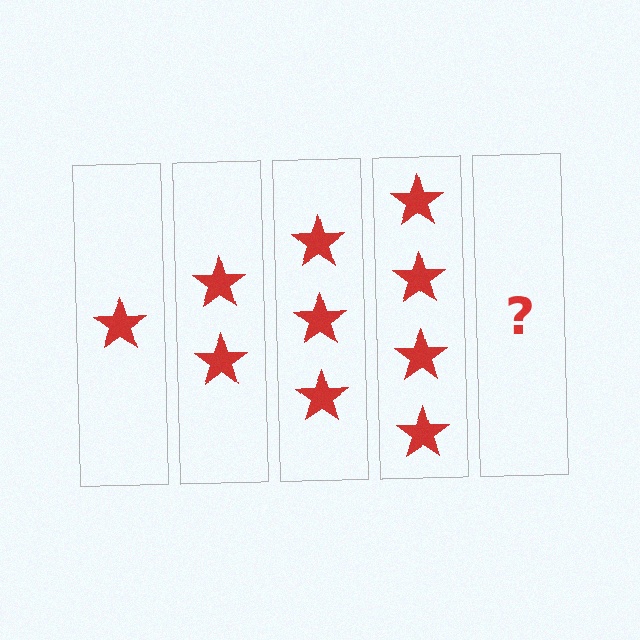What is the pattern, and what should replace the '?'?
The pattern is that each step adds one more star. The '?' should be 5 stars.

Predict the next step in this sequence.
The next step is 5 stars.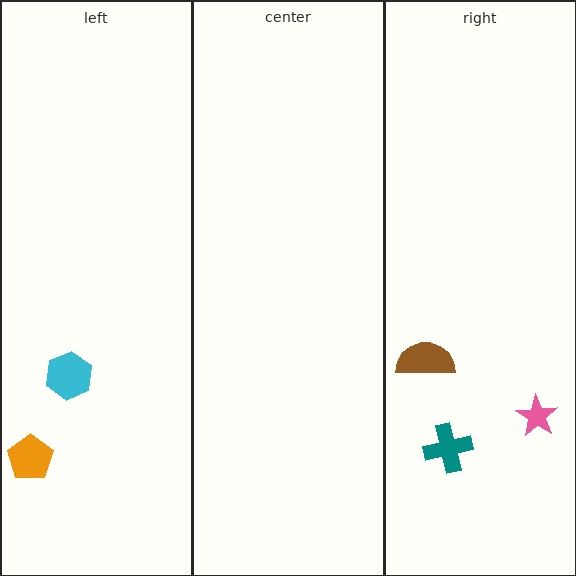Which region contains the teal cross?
The right region.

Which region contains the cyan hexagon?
The left region.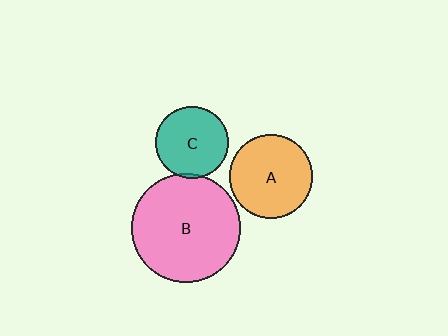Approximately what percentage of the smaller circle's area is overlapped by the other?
Approximately 5%.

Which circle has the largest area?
Circle B (pink).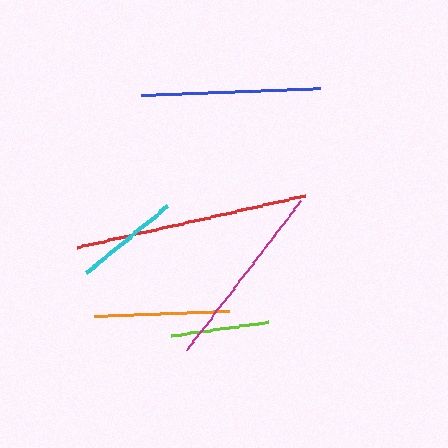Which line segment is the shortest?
The lime line is the shortest at approximately 97 pixels.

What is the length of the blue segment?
The blue segment is approximately 179 pixels long.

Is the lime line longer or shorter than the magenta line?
The magenta line is longer than the lime line.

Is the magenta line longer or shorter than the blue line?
The magenta line is longer than the blue line.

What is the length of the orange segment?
The orange segment is approximately 135 pixels long.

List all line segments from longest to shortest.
From longest to shortest: red, magenta, blue, orange, cyan, lime.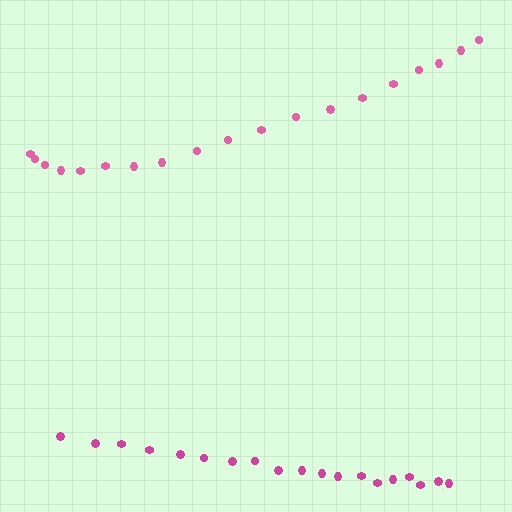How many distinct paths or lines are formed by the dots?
There are 2 distinct paths.